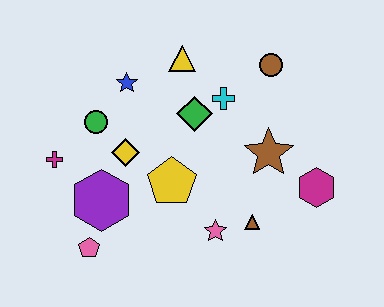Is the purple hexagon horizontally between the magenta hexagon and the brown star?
No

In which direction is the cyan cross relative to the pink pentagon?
The cyan cross is above the pink pentagon.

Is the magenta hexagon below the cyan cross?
Yes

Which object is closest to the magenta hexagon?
The brown star is closest to the magenta hexagon.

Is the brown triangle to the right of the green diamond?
Yes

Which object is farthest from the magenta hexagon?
The magenta cross is farthest from the magenta hexagon.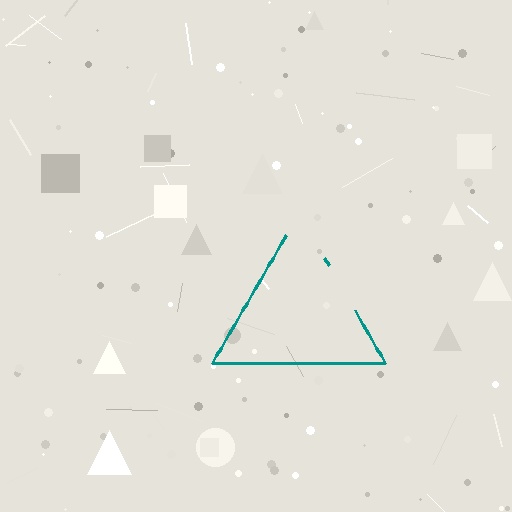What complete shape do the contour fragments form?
The contour fragments form a triangle.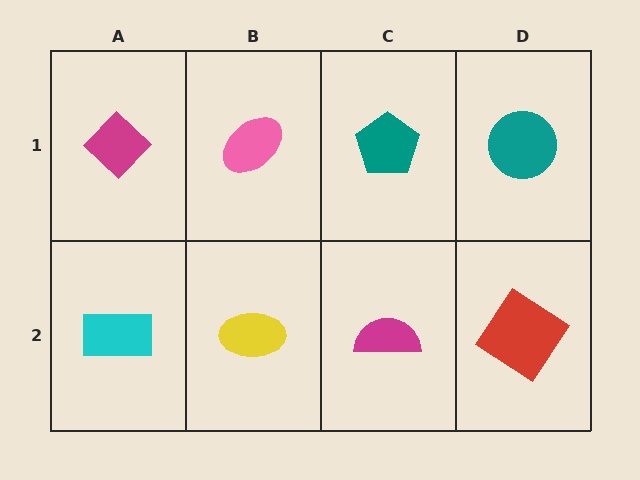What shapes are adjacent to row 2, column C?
A teal pentagon (row 1, column C), a yellow ellipse (row 2, column B), a red diamond (row 2, column D).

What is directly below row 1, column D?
A red diamond.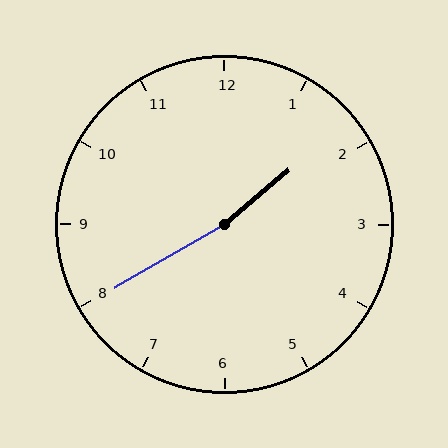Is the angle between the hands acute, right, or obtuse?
It is obtuse.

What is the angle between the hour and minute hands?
Approximately 170 degrees.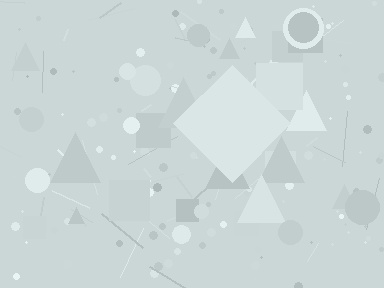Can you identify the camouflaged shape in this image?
The camouflaged shape is a diamond.